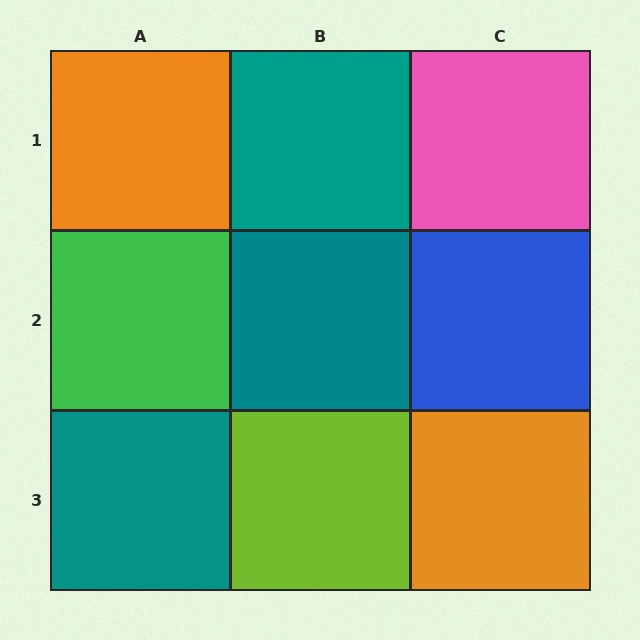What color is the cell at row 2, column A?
Green.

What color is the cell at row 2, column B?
Teal.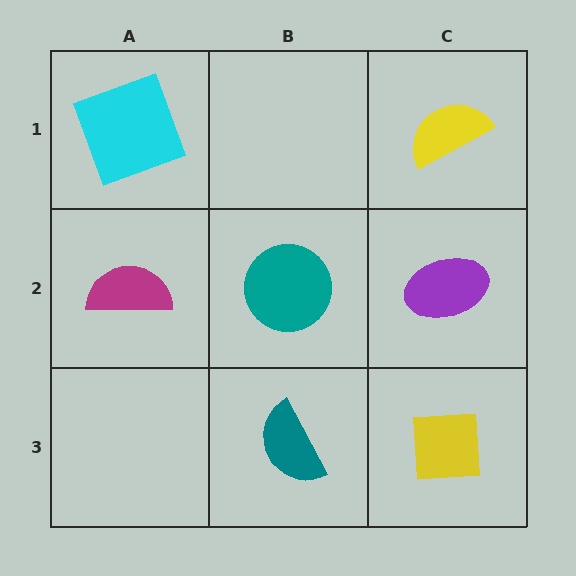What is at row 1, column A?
A cyan square.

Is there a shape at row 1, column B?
No, that cell is empty.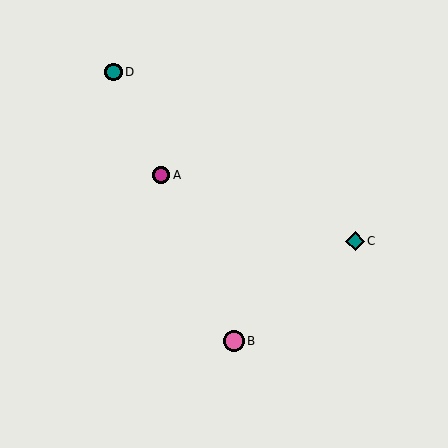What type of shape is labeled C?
Shape C is a teal diamond.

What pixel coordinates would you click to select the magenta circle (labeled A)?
Click at (161, 175) to select the magenta circle A.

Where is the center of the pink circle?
The center of the pink circle is at (234, 341).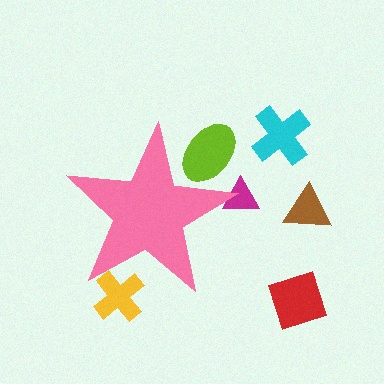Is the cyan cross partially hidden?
No, the cyan cross is fully visible.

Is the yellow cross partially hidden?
Yes, the yellow cross is partially hidden behind the pink star.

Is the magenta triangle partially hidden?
Yes, the magenta triangle is partially hidden behind the pink star.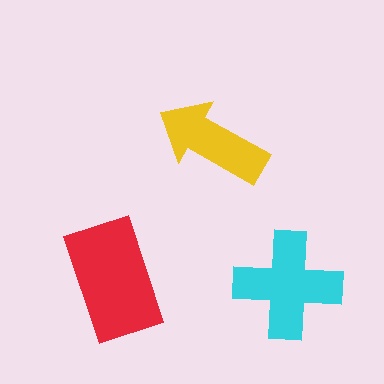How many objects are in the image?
There are 3 objects in the image.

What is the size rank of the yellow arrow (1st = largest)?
3rd.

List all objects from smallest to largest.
The yellow arrow, the cyan cross, the red rectangle.